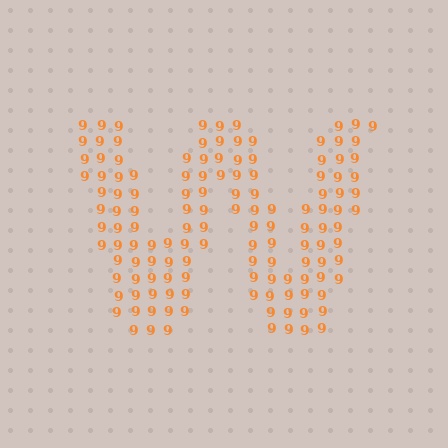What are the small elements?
The small elements are digit 9's.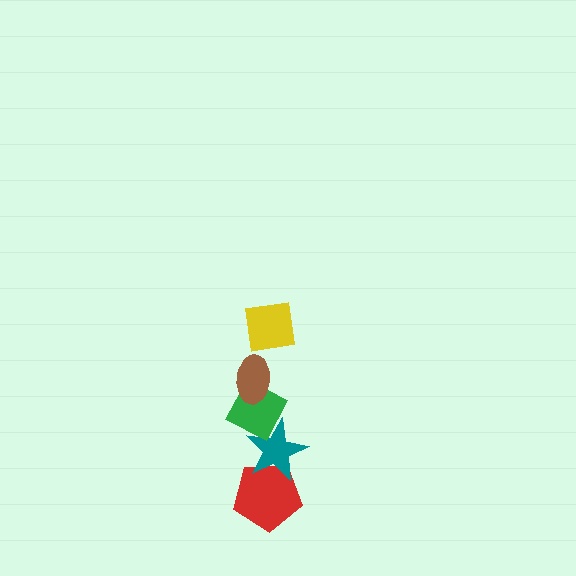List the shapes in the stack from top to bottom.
From top to bottom: the yellow square, the brown ellipse, the green diamond, the teal star, the red pentagon.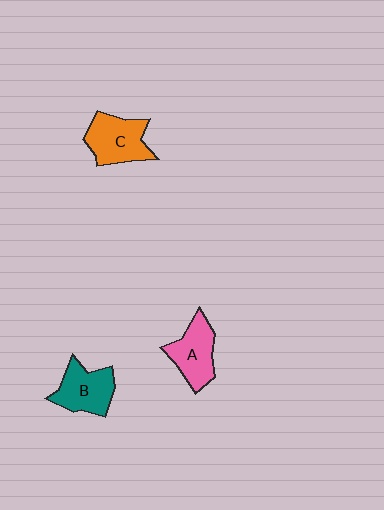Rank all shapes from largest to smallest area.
From largest to smallest: C (orange), B (teal), A (pink).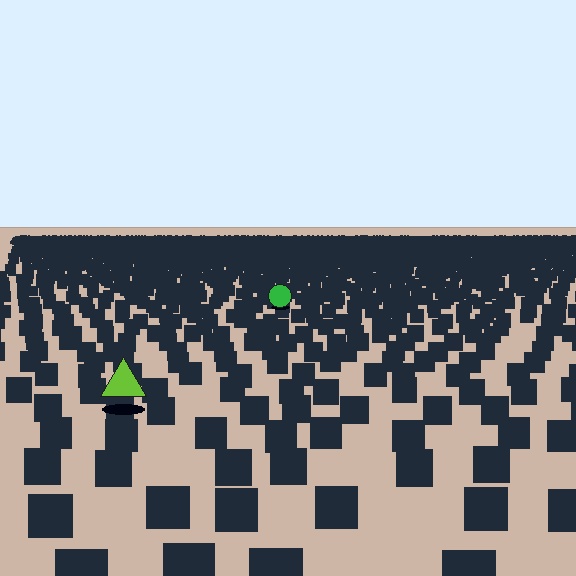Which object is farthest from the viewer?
The green circle is farthest from the viewer. It appears smaller and the ground texture around it is denser.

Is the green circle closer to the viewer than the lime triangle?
No. The lime triangle is closer — you can tell from the texture gradient: the ground texture is coarser near it.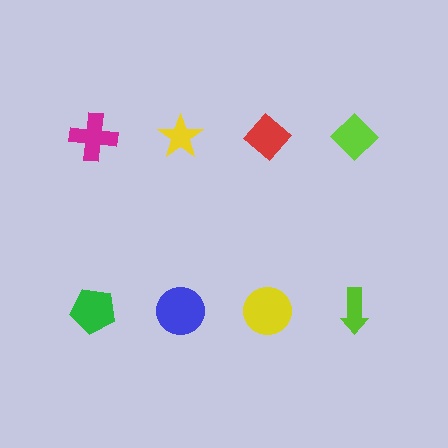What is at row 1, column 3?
A red diamond.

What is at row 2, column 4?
A lime arrow.